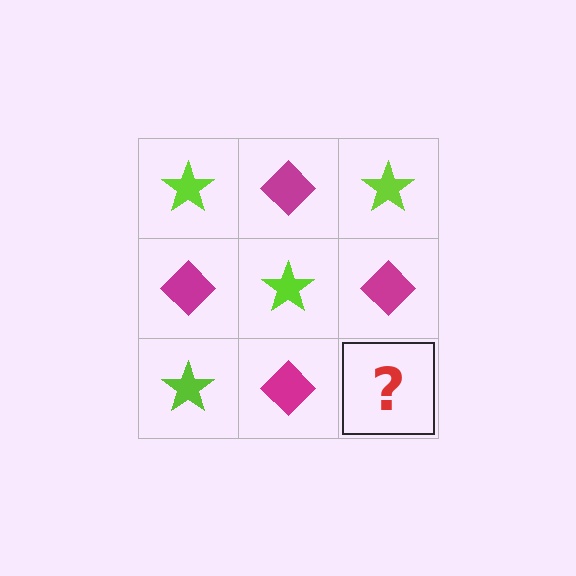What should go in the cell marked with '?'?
The missing cell should contain a lime star.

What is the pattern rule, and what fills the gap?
The rule is that it alternates lime star and magenta diamond in a checkerboard pattern. The gap should be filled with a lime star.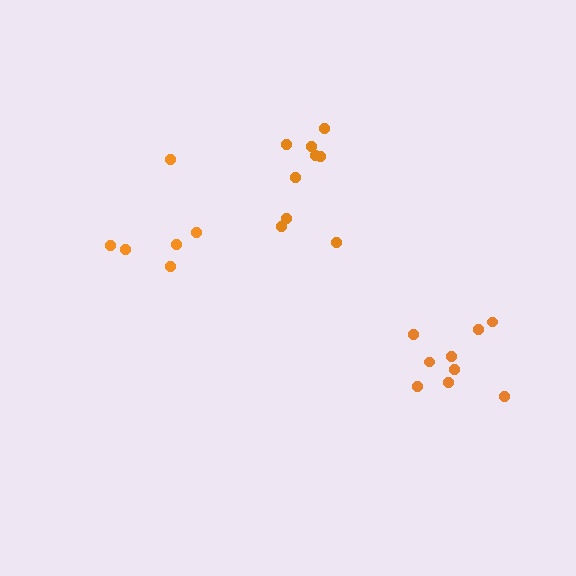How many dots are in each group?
Group 1: 9 dots, Group 2: 9 dots, Group 3: 6 dots (24 total).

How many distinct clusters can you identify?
There are 3 distinct clusters.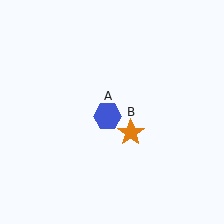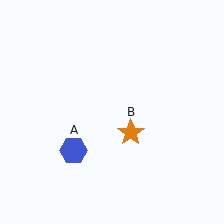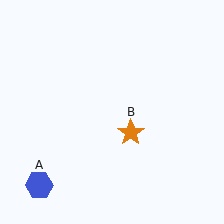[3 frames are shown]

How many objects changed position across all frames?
1 object changed position: blue hexagon (object A).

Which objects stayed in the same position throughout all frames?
Orange star (object B) remained stationary.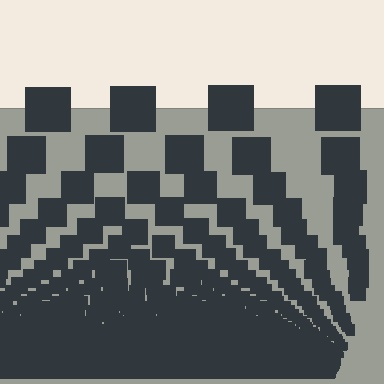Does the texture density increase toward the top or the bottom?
Density increases toward the bottom.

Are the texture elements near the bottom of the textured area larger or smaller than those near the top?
Smaller. The gradient is inverted — elements near the bottom are smaller and denser.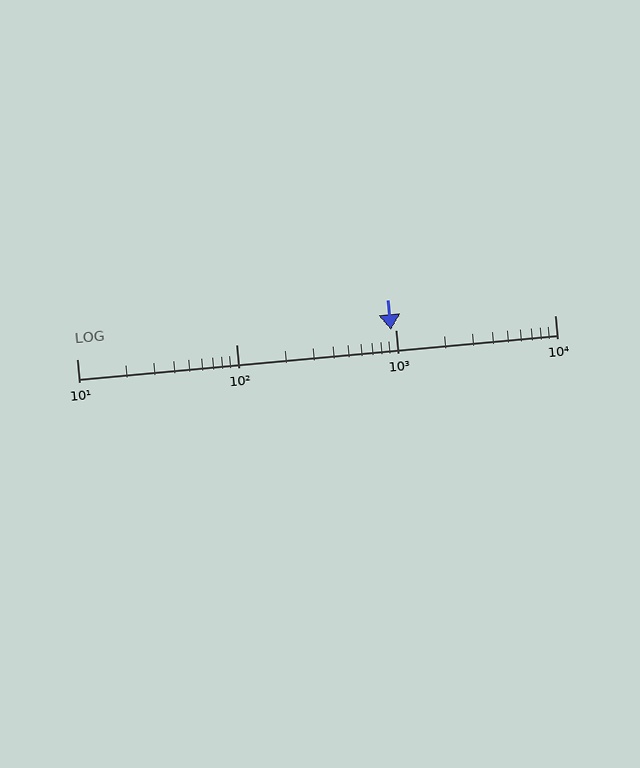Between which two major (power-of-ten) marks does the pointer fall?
The pointer is between 100 and 1000.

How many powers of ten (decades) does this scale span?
The scale spans 3 decades, from 10 to 10000.